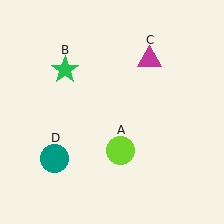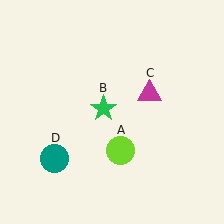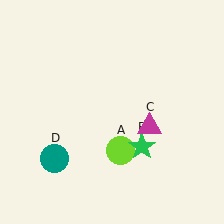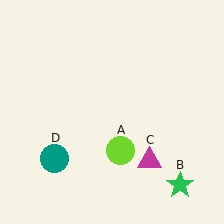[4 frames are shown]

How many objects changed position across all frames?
2 objects changed position: green star (object B), magenta triangle (object C).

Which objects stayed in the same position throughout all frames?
Lime circle (object A) and teal circle (object D) remained stationary.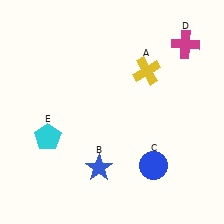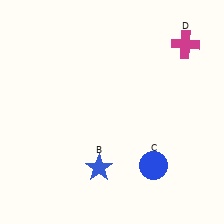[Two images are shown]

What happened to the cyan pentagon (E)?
The cyan pentagon (E) was removed in Image 2. It was in the bottom-left area of Image 1.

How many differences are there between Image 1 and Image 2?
There are 2 differences between the two images.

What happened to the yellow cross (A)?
The yellow cross (A) was removed in Image 2. It was in the top-right area of Image 1.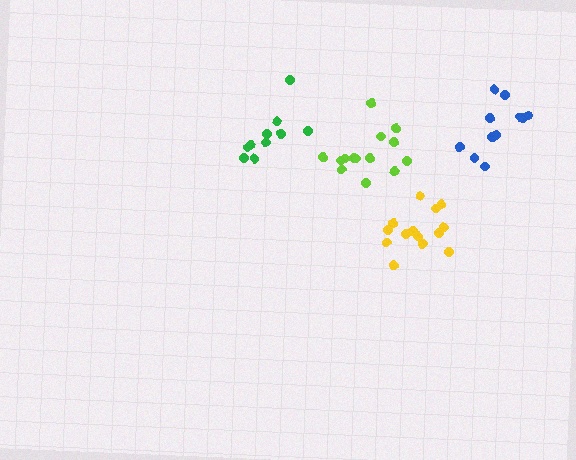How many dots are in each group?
Group 1: 14 dots, Group 2: 14 dots, Group 3: 10 dots, Group 4: 11 dots (49 total).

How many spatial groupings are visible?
There are 4 spatial groupings.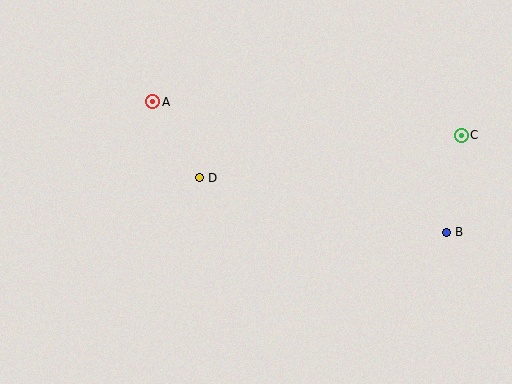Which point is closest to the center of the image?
Point D at (199, 178) is closest to the center.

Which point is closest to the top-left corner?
Point A is closest to the top-left corner.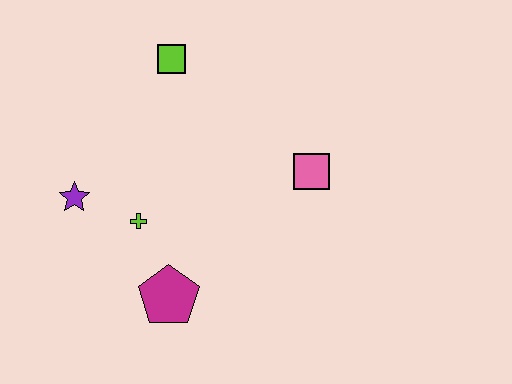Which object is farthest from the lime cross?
The pink square is farthest from the lime cross.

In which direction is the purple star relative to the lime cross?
The purple star is to the left of the lime cross.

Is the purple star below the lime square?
Yes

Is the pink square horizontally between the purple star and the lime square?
No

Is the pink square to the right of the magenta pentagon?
Yes